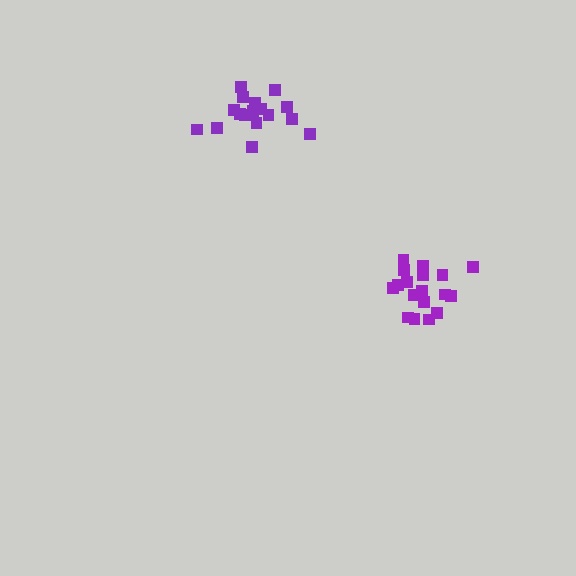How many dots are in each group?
Group 1: 18 dots, Group 2: 17 dots (35 total).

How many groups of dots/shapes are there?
There are 2 groups.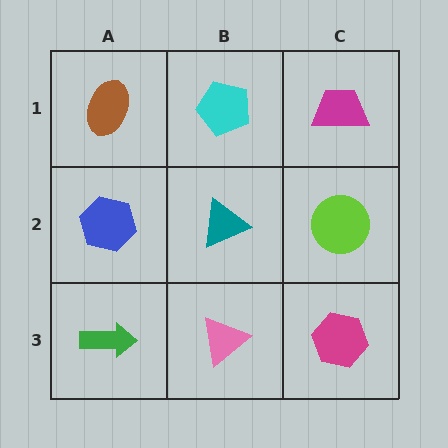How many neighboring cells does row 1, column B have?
3.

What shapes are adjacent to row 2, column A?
A brown ellipse (row 1, column A), a green arrow (row 3, column A), a teal triangle (row 2, column B).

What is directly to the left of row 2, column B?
A blue hexagon.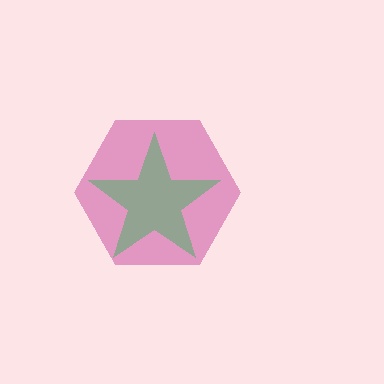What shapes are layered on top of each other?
The layered shapes are: a magenta hexagon, a green star.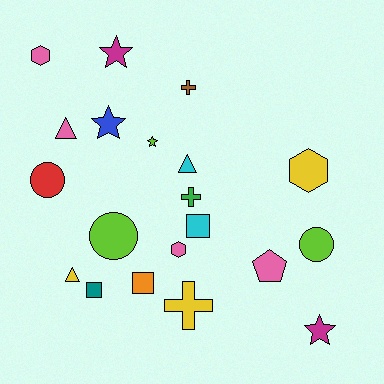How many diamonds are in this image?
There are no diamonds.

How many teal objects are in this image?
There is 1 teal object.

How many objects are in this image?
There are 20 objects.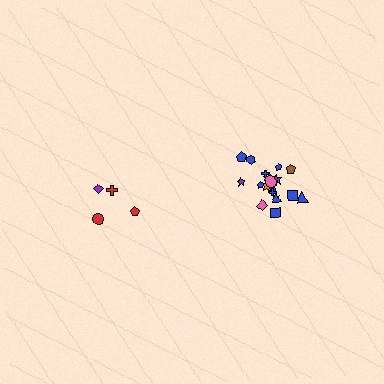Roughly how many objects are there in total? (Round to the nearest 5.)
Roughly 25 objects in total.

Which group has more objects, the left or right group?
The right group.